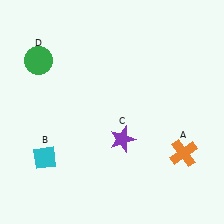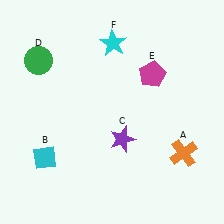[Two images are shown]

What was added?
A magenta pentagon (E), a cyan star (F) were added in Image 2.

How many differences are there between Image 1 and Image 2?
There are 2 differences between the two images.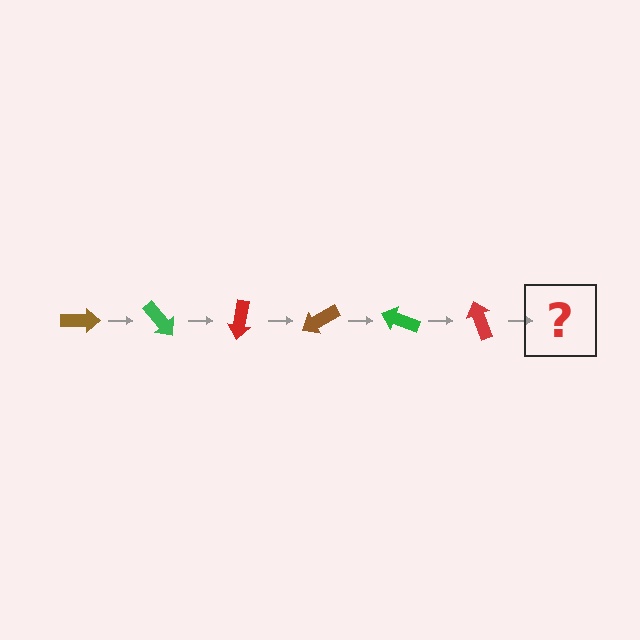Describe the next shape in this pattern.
It should be a brown arrow, rotated 300 degrees from the start.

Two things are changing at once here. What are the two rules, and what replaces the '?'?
The two rules are that it rotates 50 degrees each step and the color cycles through brown, green, and red. The '?' should be a brown arrow, rotated 300 degrees from the start.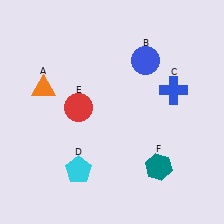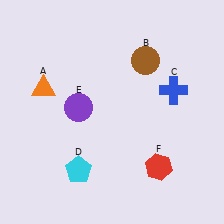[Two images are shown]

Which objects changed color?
B changed from blue to brown. E changed from red to purple. F changed from teal to red.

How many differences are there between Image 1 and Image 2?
There are 3 differences between the two images.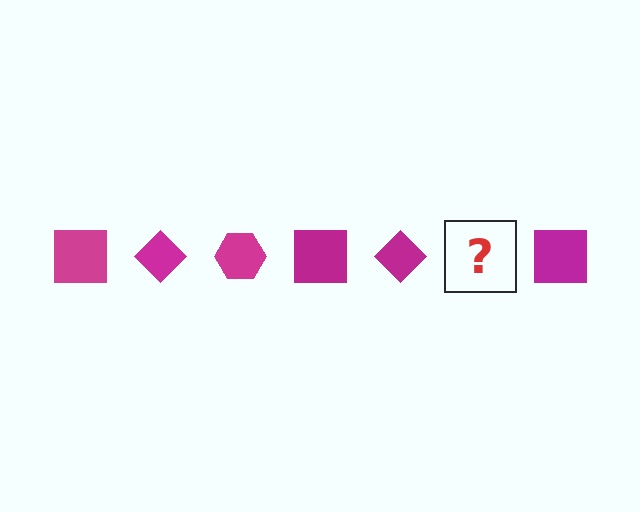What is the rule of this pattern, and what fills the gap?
The rule is that the pattern cycles through square, diamond, hexagon shapes in magenta. The gap should be filled with a magenta hexagon.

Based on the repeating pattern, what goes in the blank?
The blank should be a magenta hexagon.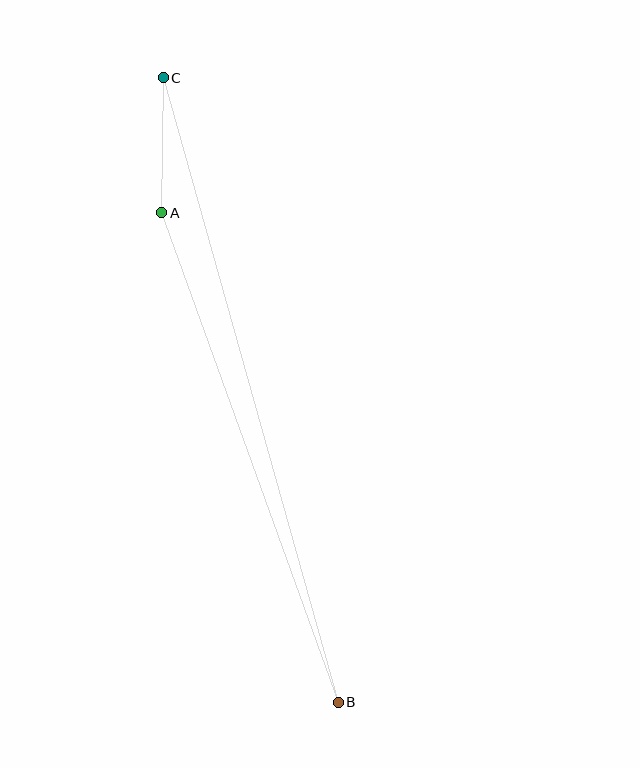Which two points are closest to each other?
Points A and C are closest to each other.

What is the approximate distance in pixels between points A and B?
The distance between A and B is approximately 520 pixels.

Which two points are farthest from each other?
Points B and C are farthest from each other.